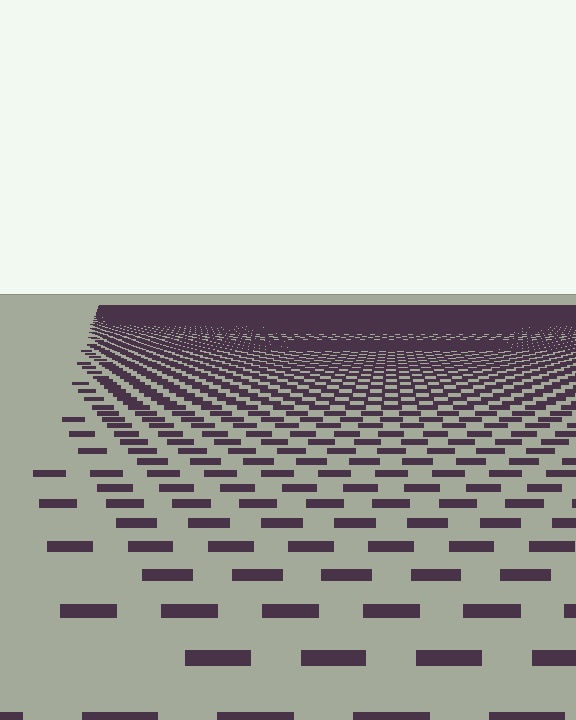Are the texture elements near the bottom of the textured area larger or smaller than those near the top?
Larger. Near the bottom, elements are closer to the viewer and appear at a bigger on-screen size.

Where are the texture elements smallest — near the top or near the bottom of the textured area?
Near the top.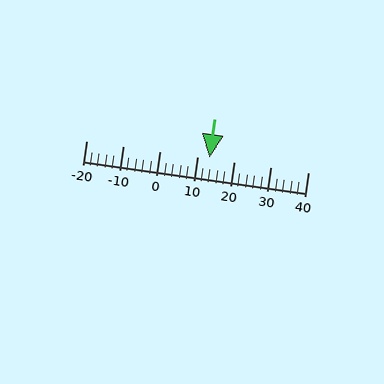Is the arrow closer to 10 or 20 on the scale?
The arrow is closer to 10.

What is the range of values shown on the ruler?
The ruler shows values from -20 to 40.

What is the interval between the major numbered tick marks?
The major tick marks are spaced 10 units apart.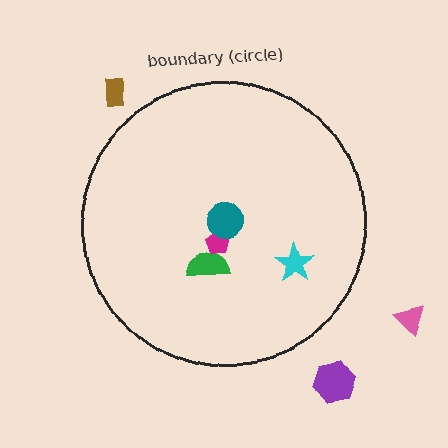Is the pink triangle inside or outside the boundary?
Outside.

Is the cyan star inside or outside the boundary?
Inside.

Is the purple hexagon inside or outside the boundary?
Outside.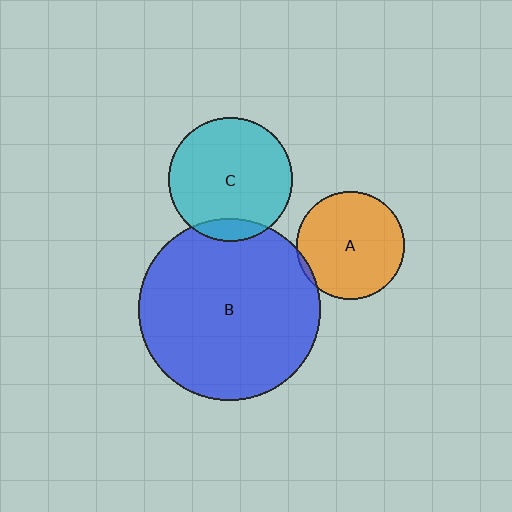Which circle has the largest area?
Circle B (blue).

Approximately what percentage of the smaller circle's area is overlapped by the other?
Approximately 5%.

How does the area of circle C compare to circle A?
Approximately 1.3 times.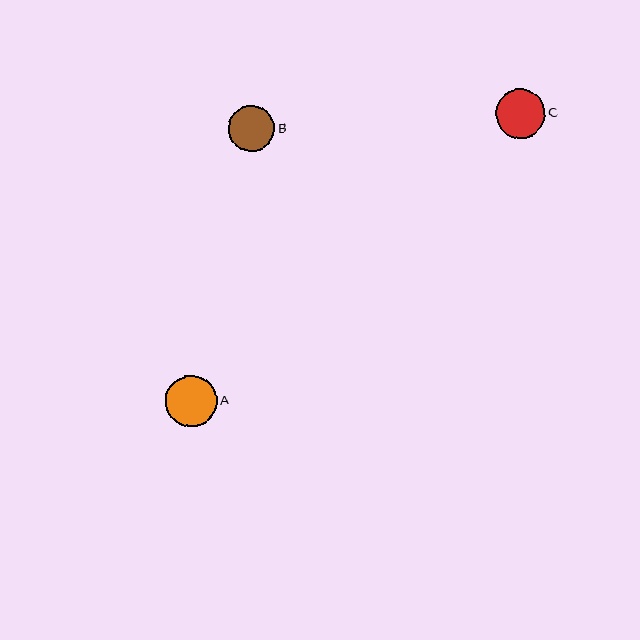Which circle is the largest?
Circle A is the largest with a size of approximately 52 pixels.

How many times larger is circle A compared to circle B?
Circle A is approximately 1.1 times the size of circle B.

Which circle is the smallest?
Circle B is the smallest with a size of approximately 46 pixels.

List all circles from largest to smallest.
From largest to smallest: A, C, B.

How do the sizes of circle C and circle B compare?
Circle C and circle B are approximately the same size.